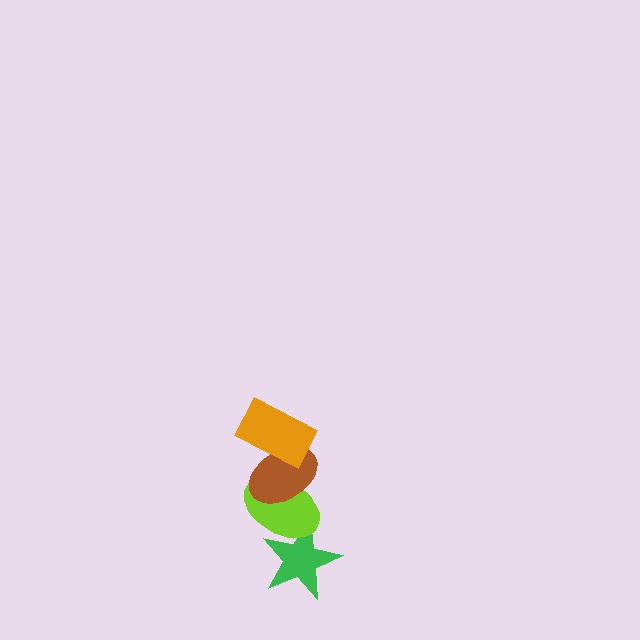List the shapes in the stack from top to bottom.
From top to bottom: the orange rectangle, the brown ellipse, the lime ellipse, the green star.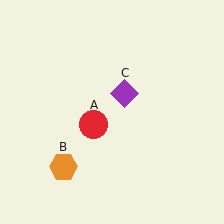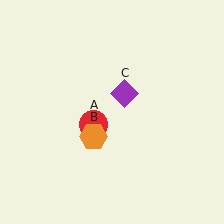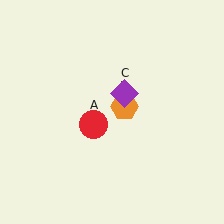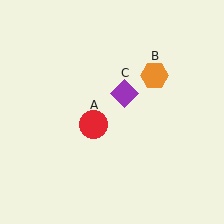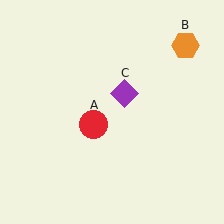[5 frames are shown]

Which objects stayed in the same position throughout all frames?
Red circle (object A) and purple diamond (object C) remained stationary.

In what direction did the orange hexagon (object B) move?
The orange hexagon (object B) moved up and to the right.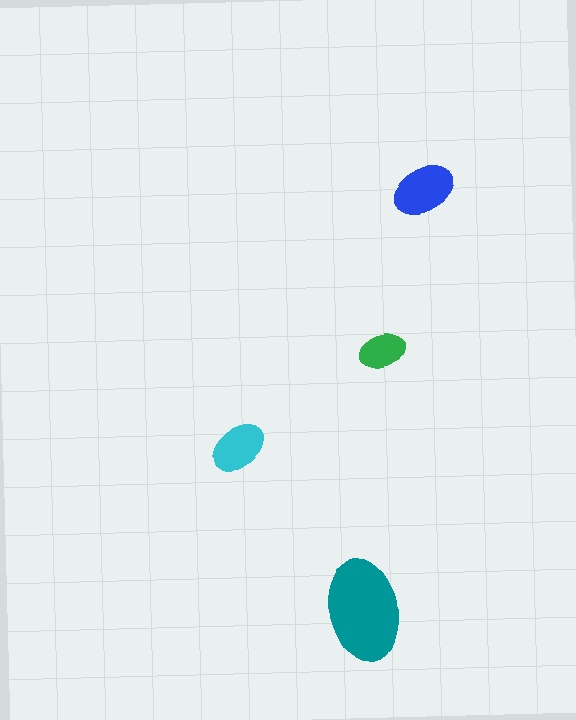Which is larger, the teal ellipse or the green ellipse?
The teal one.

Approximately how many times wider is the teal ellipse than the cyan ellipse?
About 2 times wider.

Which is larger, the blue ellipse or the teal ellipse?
The teal one.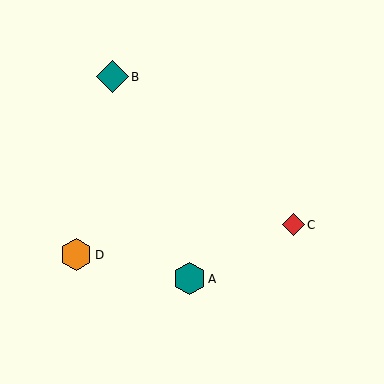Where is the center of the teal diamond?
The center of the teal diamond is at (112, 77).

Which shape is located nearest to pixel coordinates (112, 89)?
The teal diamond (labeled B) at (112, 77) is nearest to that location.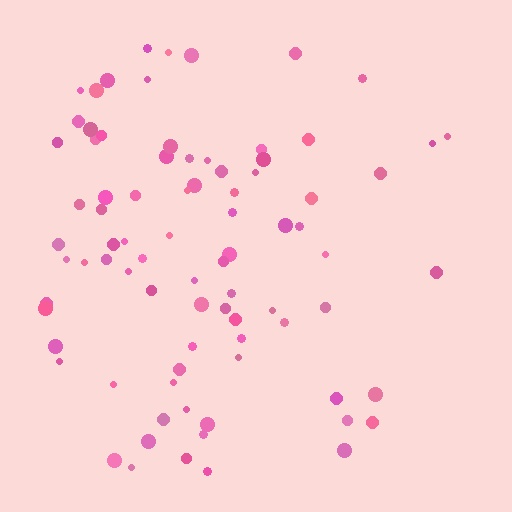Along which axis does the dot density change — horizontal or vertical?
Horizontal.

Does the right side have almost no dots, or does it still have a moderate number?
Still a moderate number, just noticeably fewer than the left.